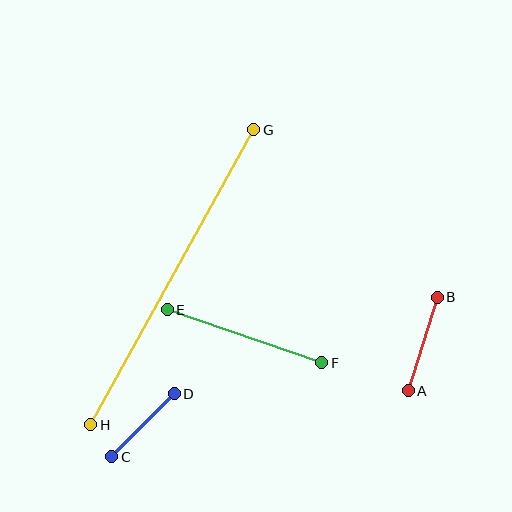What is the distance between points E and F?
The distance is approximately 164 pixels.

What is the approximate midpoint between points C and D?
The midpoint is at approximately (143, 425) pixels.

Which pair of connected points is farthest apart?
Points G and H are farthest apart.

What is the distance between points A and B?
The distance is approximately 98 pixels.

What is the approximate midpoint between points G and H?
The midpoint is at approximately (172, 277) pixels.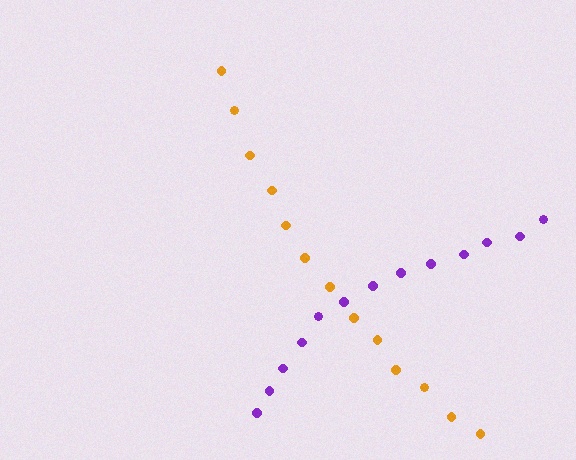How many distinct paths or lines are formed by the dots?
There are 2 distinct paths.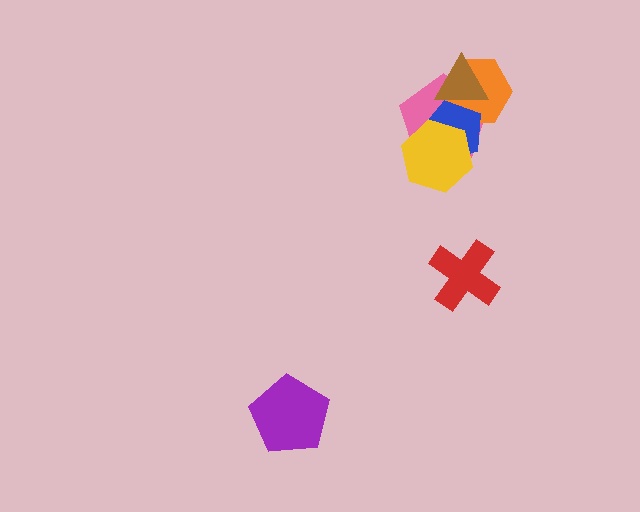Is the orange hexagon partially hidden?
Yes, it is partially covered by another shape.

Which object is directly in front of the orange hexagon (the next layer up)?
The blue pentagon is directly in front of the orange hexagon.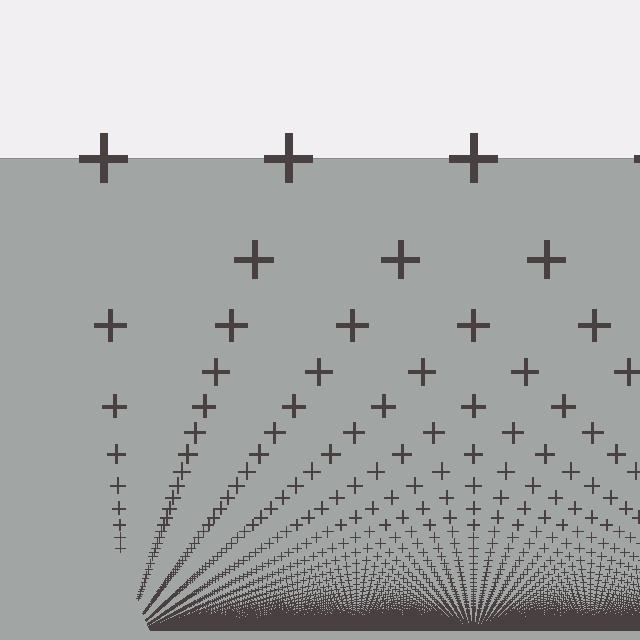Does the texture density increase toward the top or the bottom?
Density increases toward the bottom.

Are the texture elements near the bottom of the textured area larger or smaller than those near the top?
Smaller. The gradient is inverted — elements near the bottom are smaller and denser.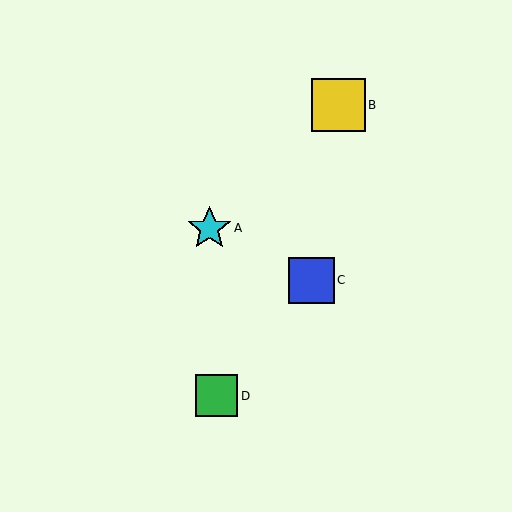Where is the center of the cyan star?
The center of the cyan star is at (209, 228).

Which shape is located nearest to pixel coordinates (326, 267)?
The blue square (labeled C) at (311, 280) is nearest to that location.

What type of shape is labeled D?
Shape D is a green square.